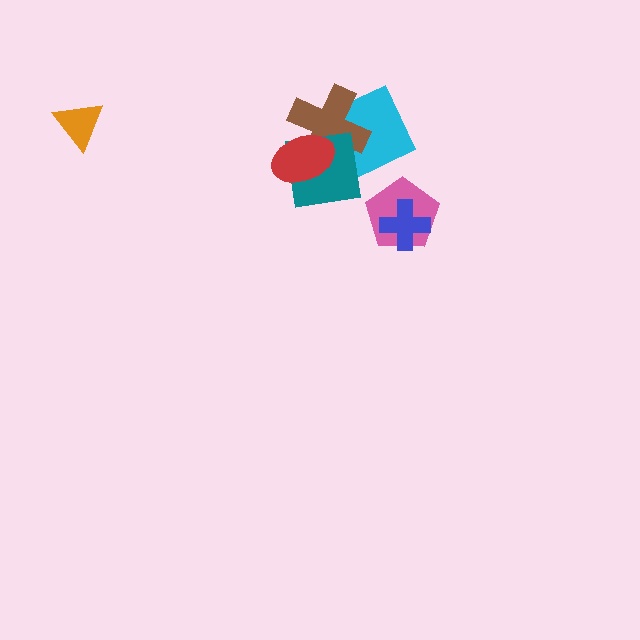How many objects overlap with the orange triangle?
0 objects overlap with the orange triangle.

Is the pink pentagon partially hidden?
Yes, it is partially covered by another shape.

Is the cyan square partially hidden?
Yes, it is partially covered by another shape.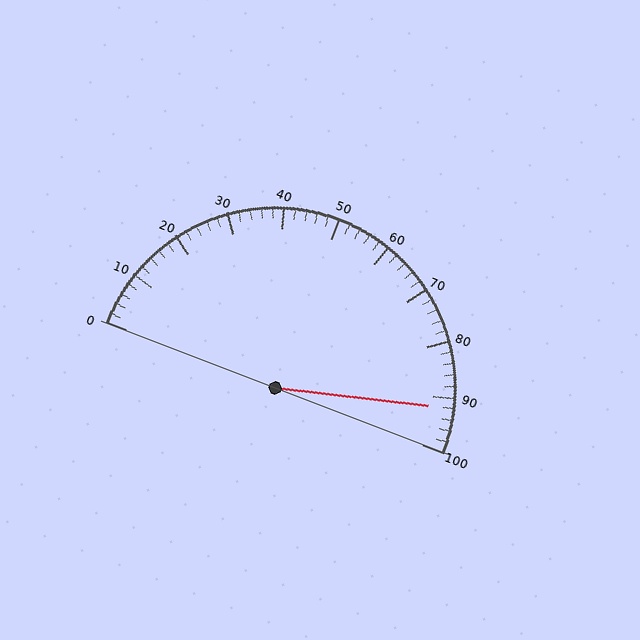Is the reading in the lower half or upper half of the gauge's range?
The reading is in the upper half of the range (0 to 100).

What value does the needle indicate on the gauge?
The needle indicates approximately 92.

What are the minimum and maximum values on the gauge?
The gauge ranges from 0 to 100.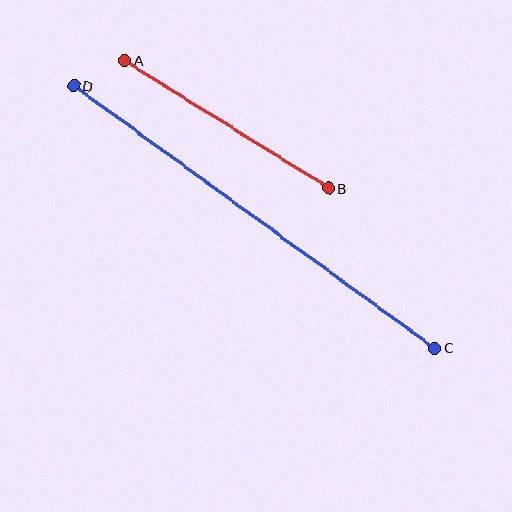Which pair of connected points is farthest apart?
Points C and D are farthest apart.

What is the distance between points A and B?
The distance is approximately 240 pixels.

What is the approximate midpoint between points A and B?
The midpoint is at approximately (227, 124) pixels.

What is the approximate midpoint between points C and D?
The midpoint is at approximately (254, 217) pixels.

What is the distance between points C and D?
The distance is approximately 446 pixels.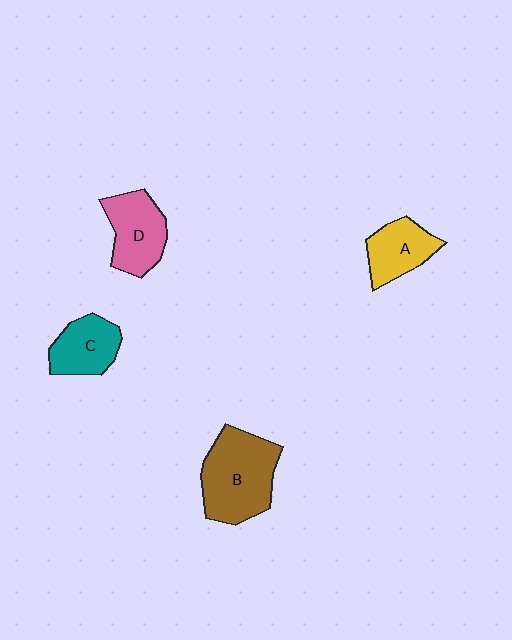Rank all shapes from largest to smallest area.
From largest to smallest: B (brown), D (pink), C (teal), A (yellow).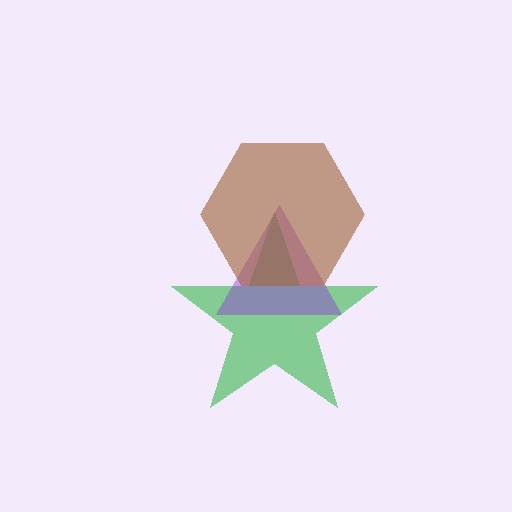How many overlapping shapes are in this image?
There are 3 overlapping shapes in the image.